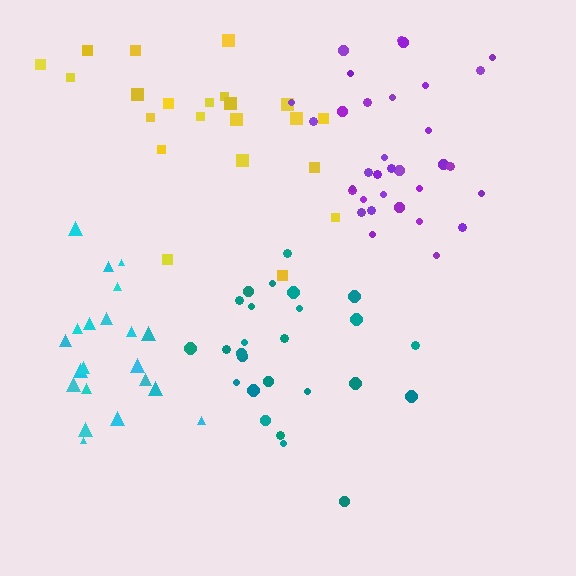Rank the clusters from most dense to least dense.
purple, teal, cyan, yellow.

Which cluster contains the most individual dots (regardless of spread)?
Purple (33).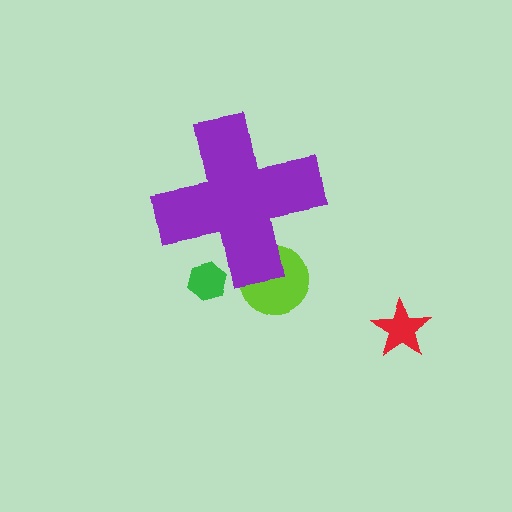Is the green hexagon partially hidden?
Yes, the green hexagon is partially hidden behind the purple cross.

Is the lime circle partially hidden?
Yes, the lime circle is partially hidden behind the purple cross.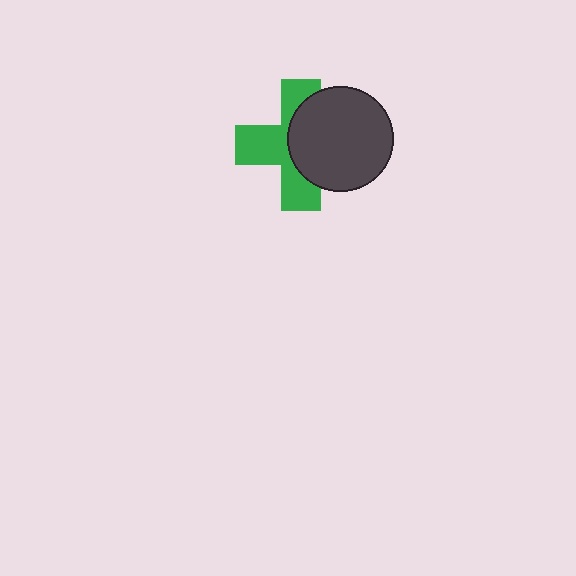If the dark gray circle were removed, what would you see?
You would see the complete green cross.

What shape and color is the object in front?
The object in front is a dark gray circle.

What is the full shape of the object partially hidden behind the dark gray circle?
The partially hidden object is a green cross.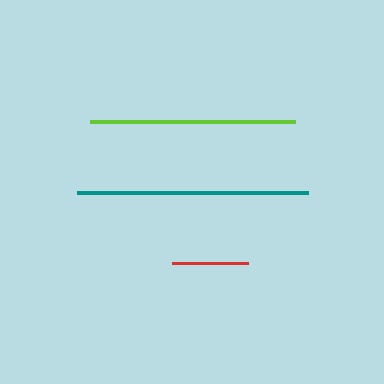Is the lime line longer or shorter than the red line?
The lime line is longer than the red line.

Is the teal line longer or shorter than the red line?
The teal line is longer than the red line.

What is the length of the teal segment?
The teal segment is approximately 231 pixels long.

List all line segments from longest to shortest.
From longest to shortest: teal, lime, red.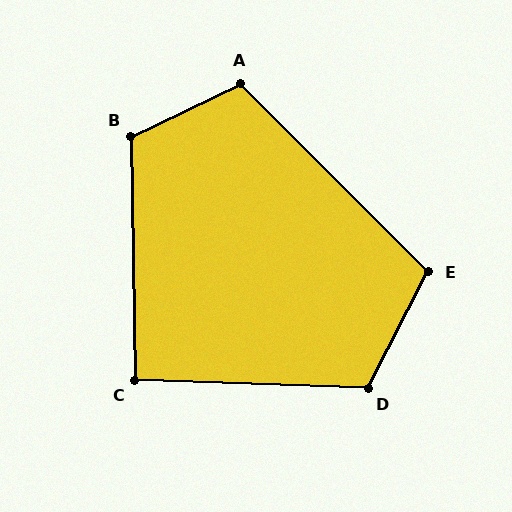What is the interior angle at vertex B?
Approximately 115 degrees (obtuse).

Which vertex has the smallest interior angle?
C, at approximately 93 degrees.